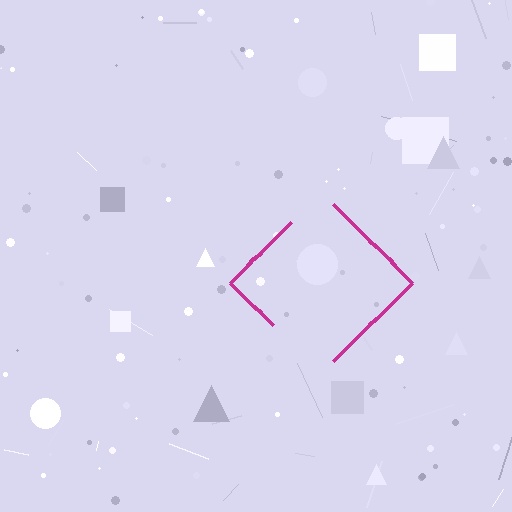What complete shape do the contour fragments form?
The contour fragments form a diamond.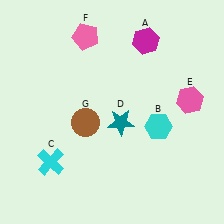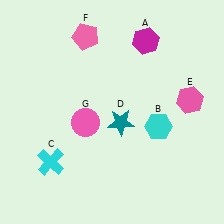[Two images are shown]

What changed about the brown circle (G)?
In Image 1, G is brown. In Image 2, it changed to pink.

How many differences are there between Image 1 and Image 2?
There is 1 difference between the two images.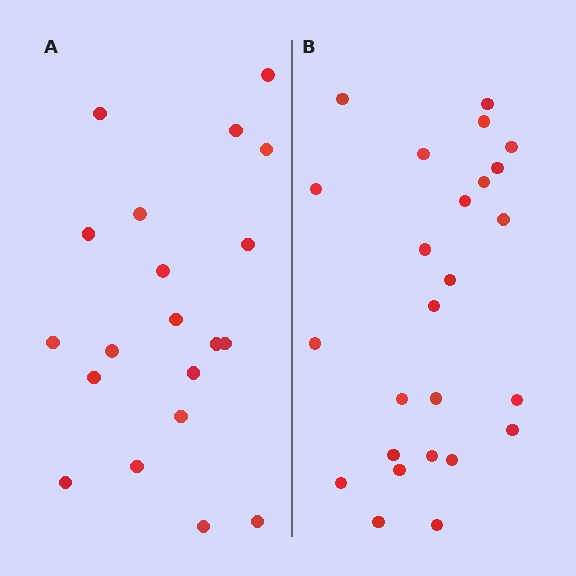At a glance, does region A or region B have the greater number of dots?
Region B (the right region) has more dots.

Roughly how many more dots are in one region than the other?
Region B has about 5 more dots than region A.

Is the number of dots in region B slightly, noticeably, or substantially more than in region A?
Region B has noticeably more, but not dramatically so. The ratio is roughly 1.2 to 1.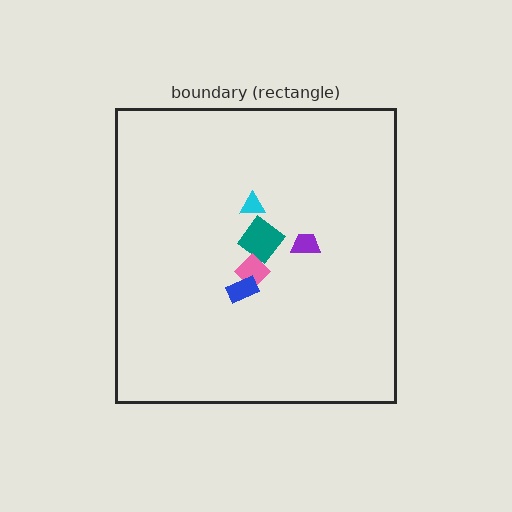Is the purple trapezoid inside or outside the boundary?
Inside.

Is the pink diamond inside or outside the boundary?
Inside.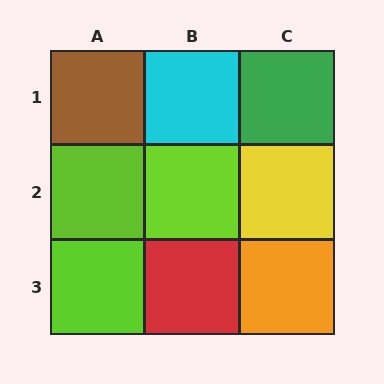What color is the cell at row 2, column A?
Lime.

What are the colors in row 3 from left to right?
Lime, red, orange.